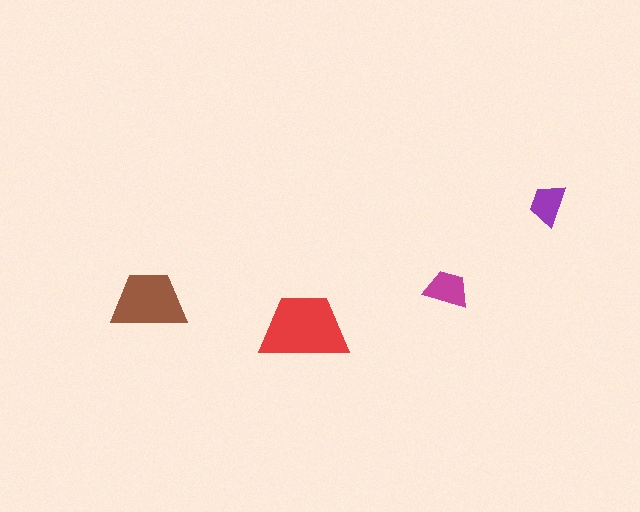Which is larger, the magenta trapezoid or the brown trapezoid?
The brown one.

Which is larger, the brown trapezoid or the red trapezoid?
The red one.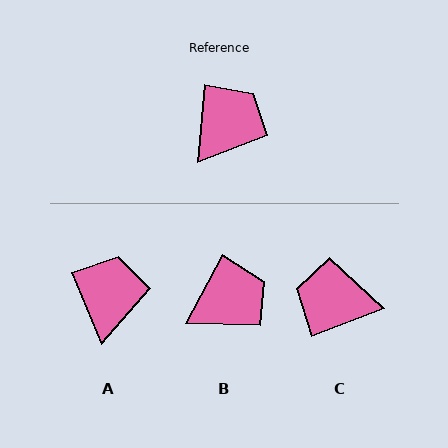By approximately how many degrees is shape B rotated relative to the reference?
Approximately 23 degrees clockwise.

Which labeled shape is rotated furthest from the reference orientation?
C, about 116 degrees away.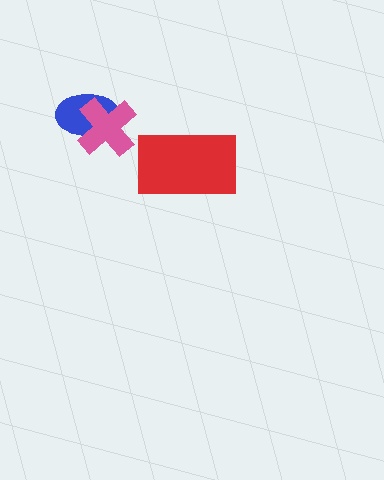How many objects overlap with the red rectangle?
0 objects overlap with the red rectangle.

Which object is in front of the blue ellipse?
The pink cross is in front of the blue ellipse.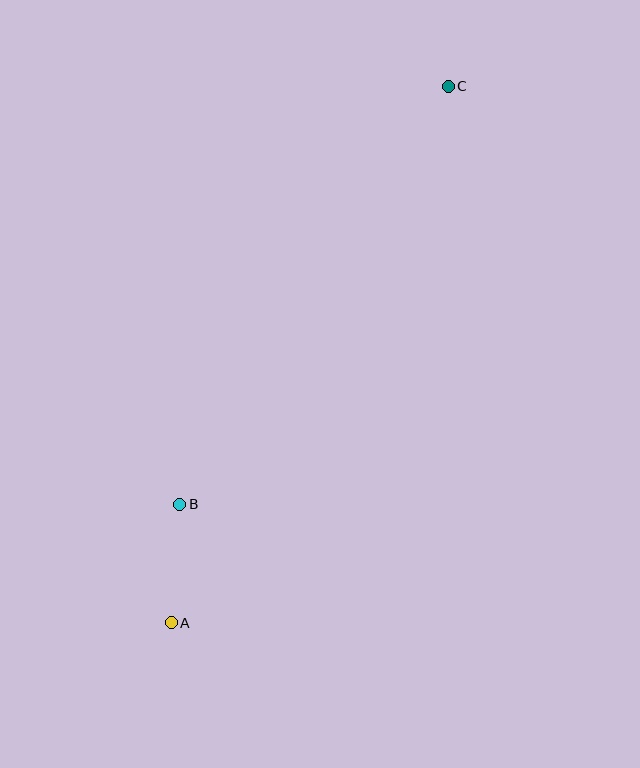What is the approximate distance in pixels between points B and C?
The distance between B and C is approximately 497 pixels.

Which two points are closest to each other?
Points A and B are closest to each other.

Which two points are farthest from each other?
Points A and C are farthest from each other.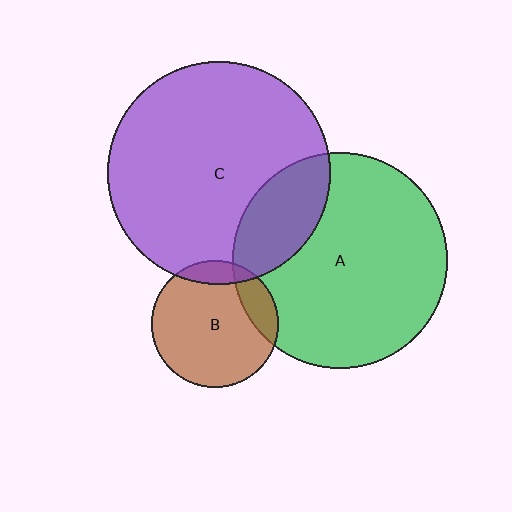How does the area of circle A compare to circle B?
Approximately 2.9 times.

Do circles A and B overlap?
Yes.